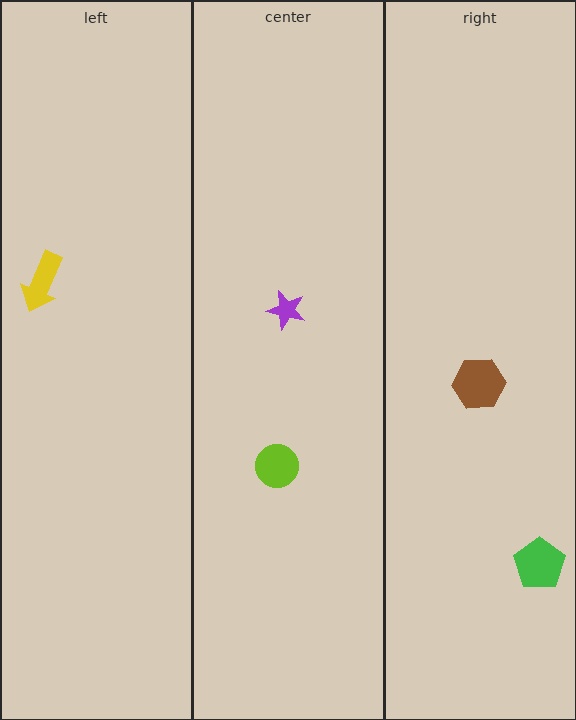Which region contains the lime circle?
The center region.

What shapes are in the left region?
The yellow arrow.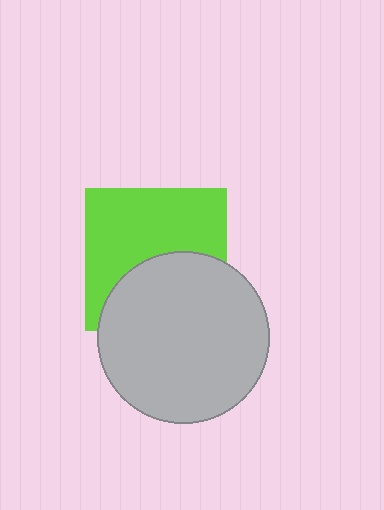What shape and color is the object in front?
The object in front is a light gray circle.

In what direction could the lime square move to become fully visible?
The lime square could move up. That would shift it out from behind the light gray circle entirely.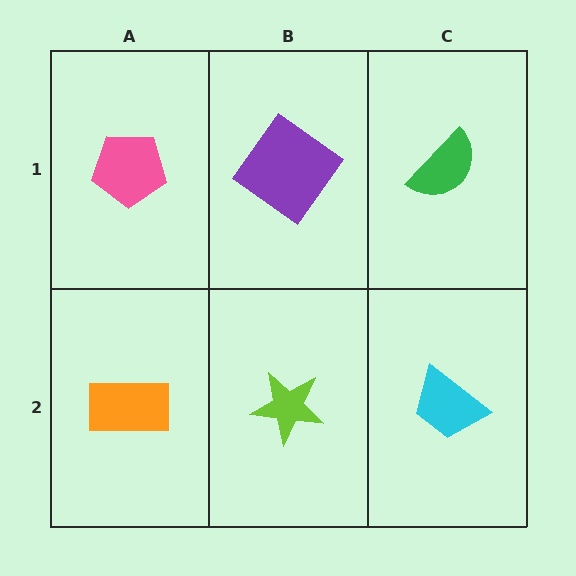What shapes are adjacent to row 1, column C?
A cyan trapezoid (row 2, column C), a purple diamond (row 1, column B).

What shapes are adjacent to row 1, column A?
An orange rectangle (row 2, column A), a purple diamond (row 1, column B).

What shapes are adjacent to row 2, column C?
A green semicircle (row 1, column C), a lime star (row 2, column B).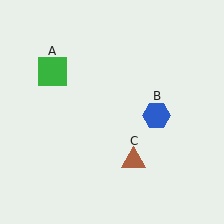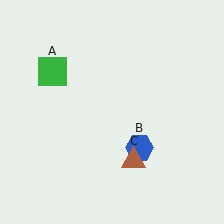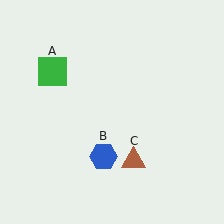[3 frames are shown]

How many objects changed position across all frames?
1 object changed position: blue hexagon (object B).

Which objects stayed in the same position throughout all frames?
Green square (object A) and brown triangle (object C) remained stationary.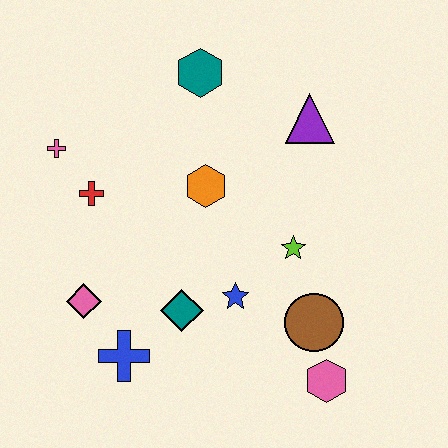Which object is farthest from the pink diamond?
The purple triangle is farthest from the pink diamond.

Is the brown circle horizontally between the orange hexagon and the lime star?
No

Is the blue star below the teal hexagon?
Yes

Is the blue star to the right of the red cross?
Yes